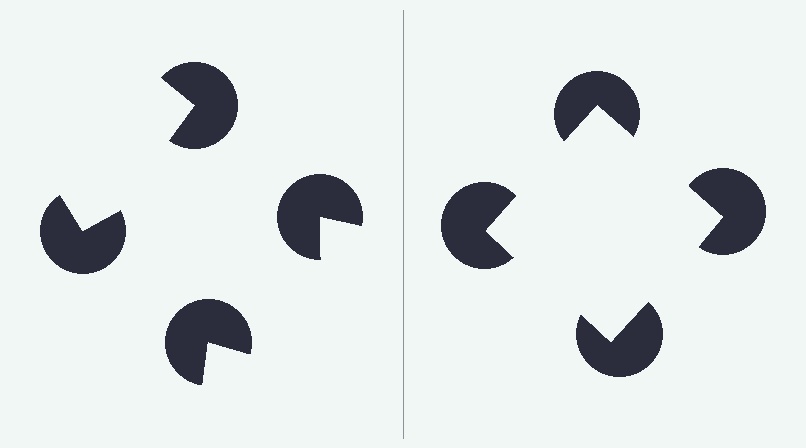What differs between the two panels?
The pac-man discs are positioned identically on both sides; only the wedge orientations differ. On the right they align to a square; on the left they are misaligned.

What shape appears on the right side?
An illusory square.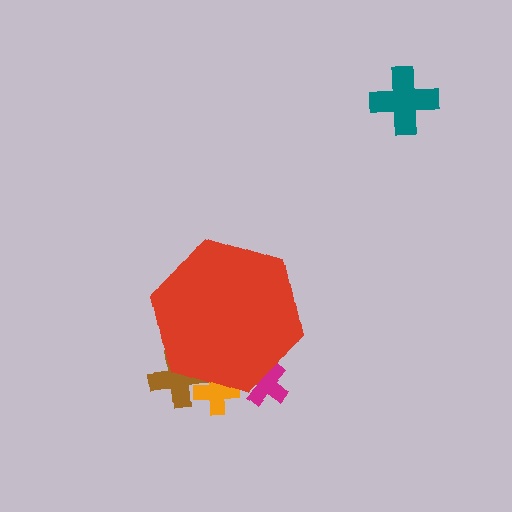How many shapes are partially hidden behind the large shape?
3 shapes are partially hidden.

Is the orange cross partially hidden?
Yes, the orange cross is partially hidden behind the red hexagon.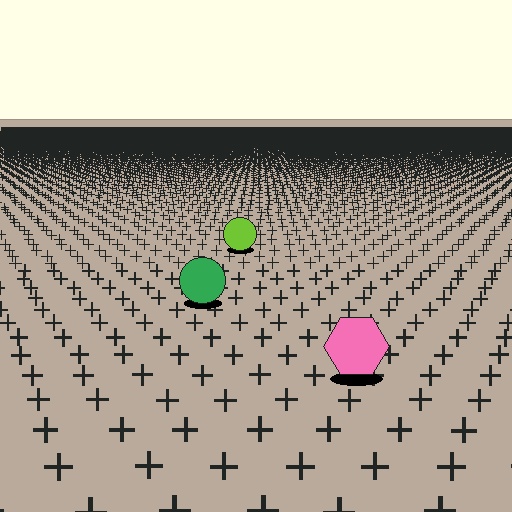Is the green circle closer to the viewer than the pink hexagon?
No. The pink hexagon is closer — you can tell from the texture gradient: the ground texture is coarser near it.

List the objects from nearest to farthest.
From nearest to farthest: the pink hexagon, the green circle, the lime circle.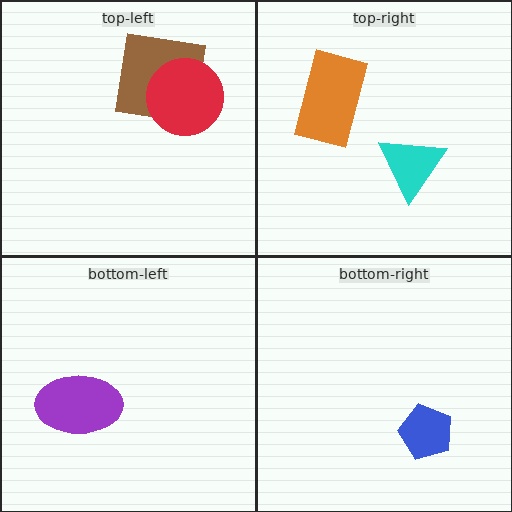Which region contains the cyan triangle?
The top-right region.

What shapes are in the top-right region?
The cyan triangle, the orange rectangle.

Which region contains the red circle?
The top-left region.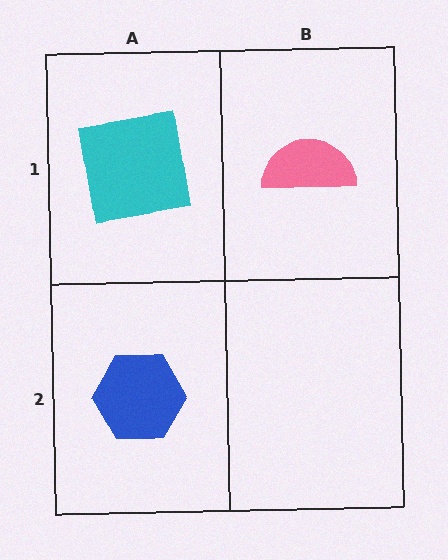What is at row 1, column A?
A cyan square.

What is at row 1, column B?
A pink semicircle.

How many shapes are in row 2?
1 shape.